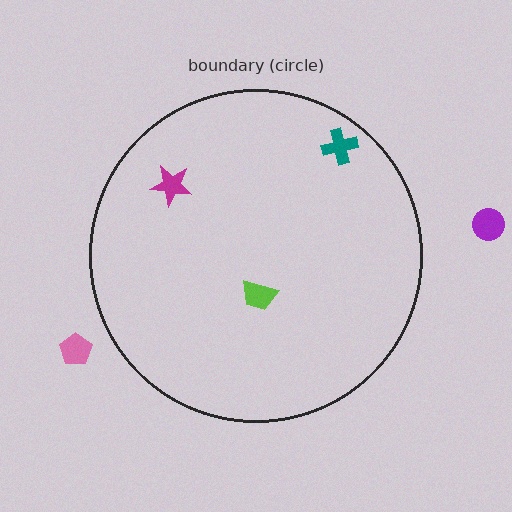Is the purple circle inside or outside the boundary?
Outside.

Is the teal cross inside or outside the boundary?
Inside.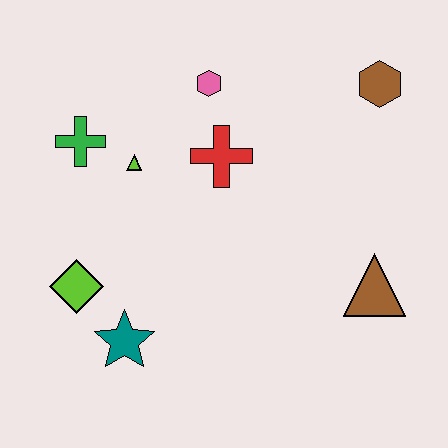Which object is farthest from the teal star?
The brown hexagon is farthest from the teal star.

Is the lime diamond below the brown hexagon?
Yes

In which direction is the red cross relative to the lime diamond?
The red cross is to the right of the lime diamond.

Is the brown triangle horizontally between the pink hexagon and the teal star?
No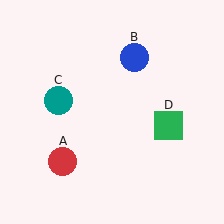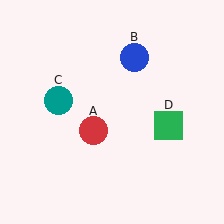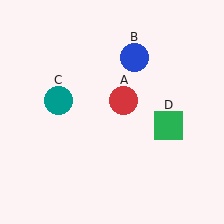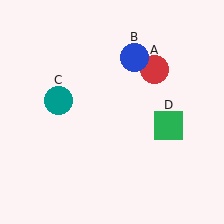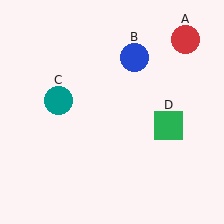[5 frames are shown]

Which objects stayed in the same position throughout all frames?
Blue circle (object B) and teal circle (object C) and green square (object D) remained stationary.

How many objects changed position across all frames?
1 object changed position: red circle (object A).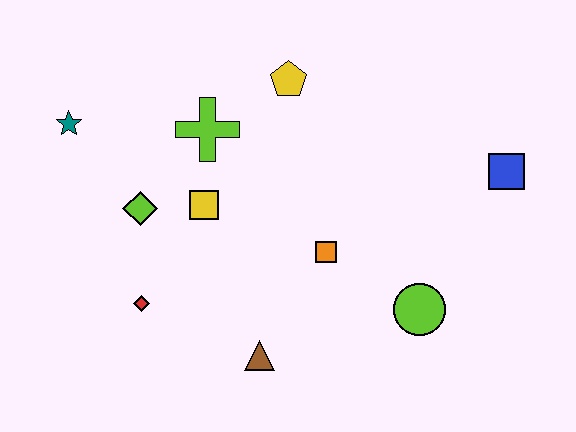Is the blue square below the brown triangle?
No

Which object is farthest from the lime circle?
The teal star is farthest from the lime circle.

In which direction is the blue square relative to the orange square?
The blue square is to the right of the orange square.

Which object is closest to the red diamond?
The lime diamond is closest to the red diamond.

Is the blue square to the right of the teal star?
Yes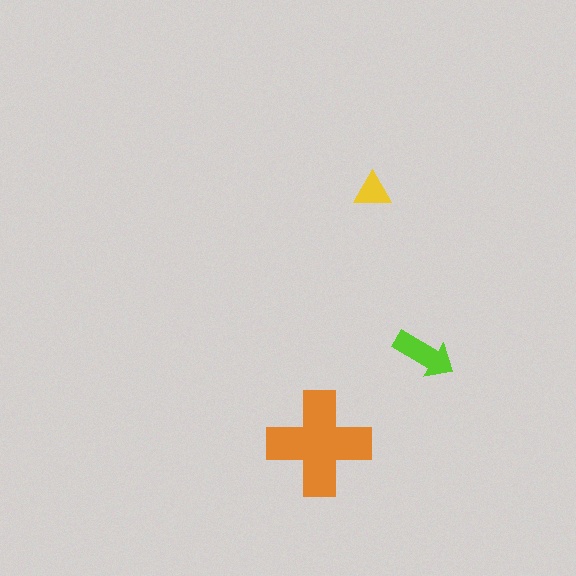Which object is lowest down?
The orange cross is bottommost.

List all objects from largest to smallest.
The orange cross, the lime arrow, the yellow triangle.